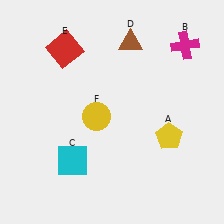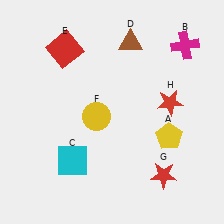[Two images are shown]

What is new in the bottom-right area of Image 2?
A red star (G) was added in the bottom-right area of Image 2.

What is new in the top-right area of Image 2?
A red star (H) was added in the top-right area of Image 2.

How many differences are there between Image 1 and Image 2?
There are 2 differences between the two images.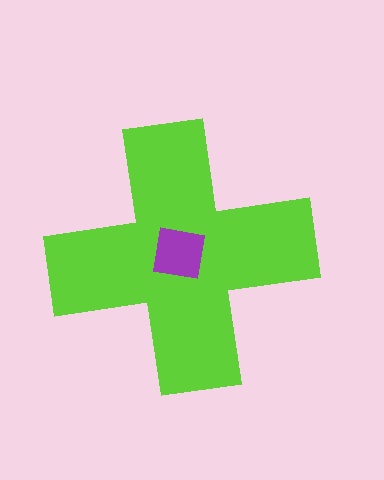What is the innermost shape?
The purple square.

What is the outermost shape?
The lime cross.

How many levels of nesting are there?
2.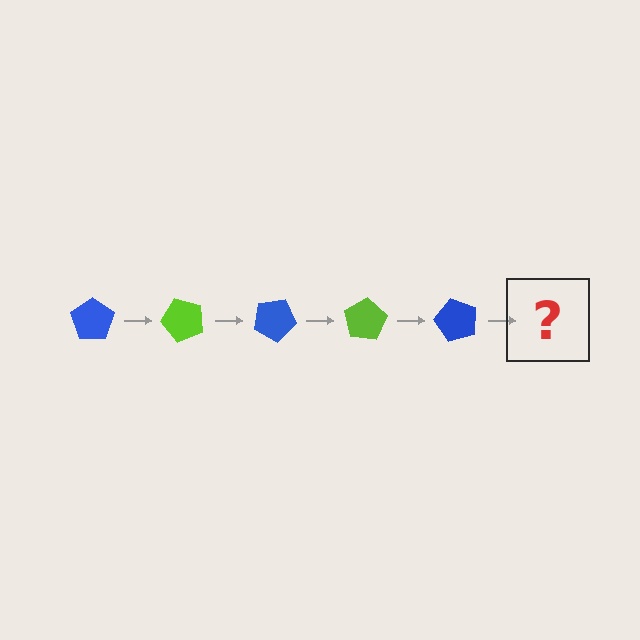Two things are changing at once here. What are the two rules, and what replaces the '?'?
The two rules are that it rotates 50 degrees each step and the color cycles through blue and lime. The '?' should be a lime pentagon, rotated 250 degrees from the start.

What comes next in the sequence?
The next element should be a lime pentagon, rotated 250 degrees from the start.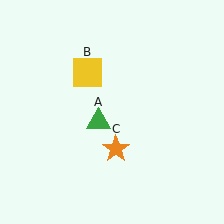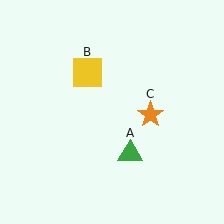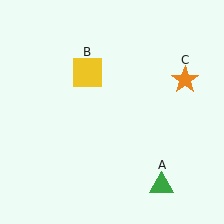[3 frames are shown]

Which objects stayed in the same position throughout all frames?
Yellow square (object B) remained stationary.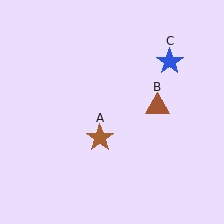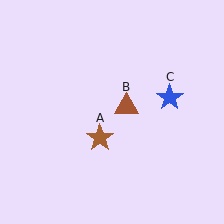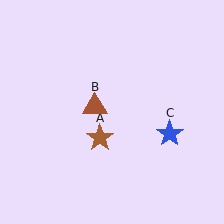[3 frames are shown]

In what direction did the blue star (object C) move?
The blue star (object C) moved down.